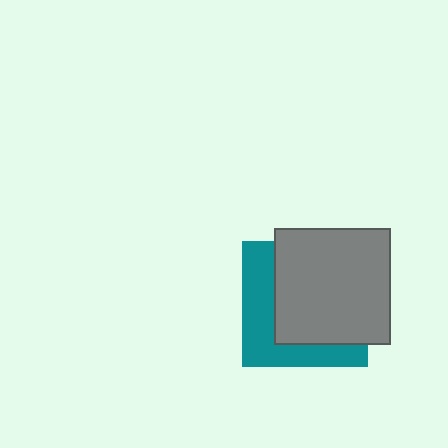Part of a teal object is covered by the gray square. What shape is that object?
It is a square.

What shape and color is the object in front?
The object in front is a gray square.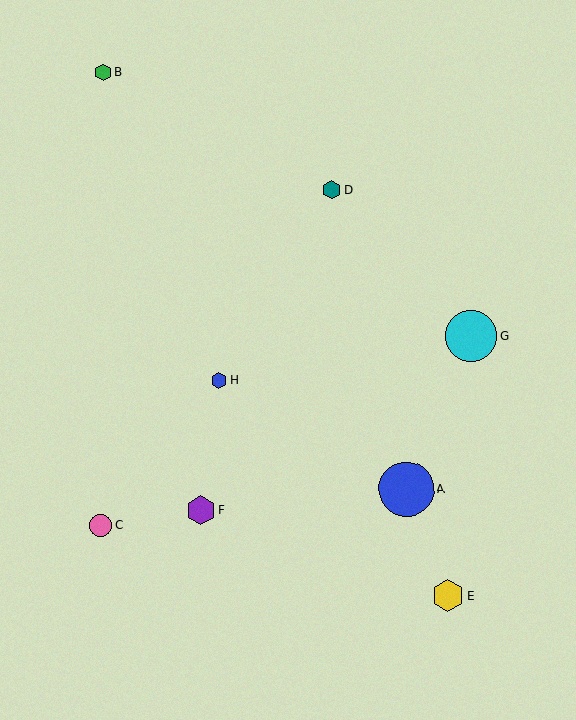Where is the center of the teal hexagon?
The center of the teal hexagon is at (332, 190).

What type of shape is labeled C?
Shape C is a pink circle.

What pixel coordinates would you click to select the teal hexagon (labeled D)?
Click at (332, 190) to select the teal hexagon D.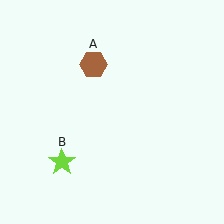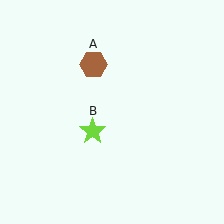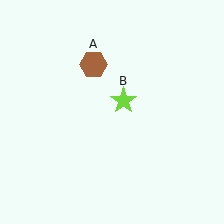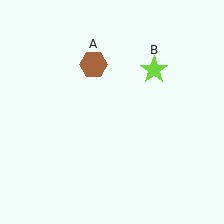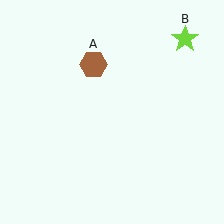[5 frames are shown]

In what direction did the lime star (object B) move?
The lime star (object B) moved up and to the right.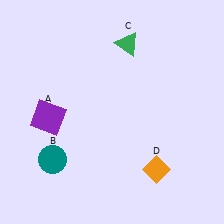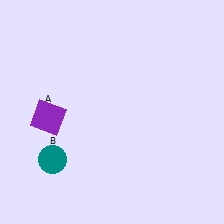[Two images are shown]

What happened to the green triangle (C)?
The green triangle (C) was removed in Image 2. It was in the top-right area of Image 1.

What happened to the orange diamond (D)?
The orange diamond (D) was removed in Image 2. It was in the bottom-right area of Image 1.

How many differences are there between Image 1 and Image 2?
There are 2 differences between the two images.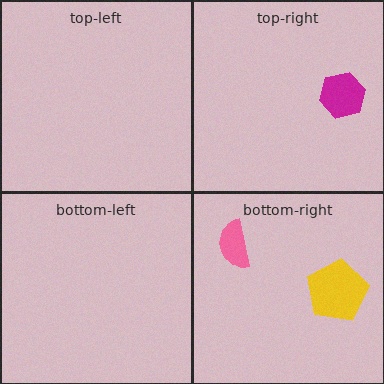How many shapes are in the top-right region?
1.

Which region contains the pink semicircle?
The bottom-right region.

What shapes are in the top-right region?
The magenta hexagon.